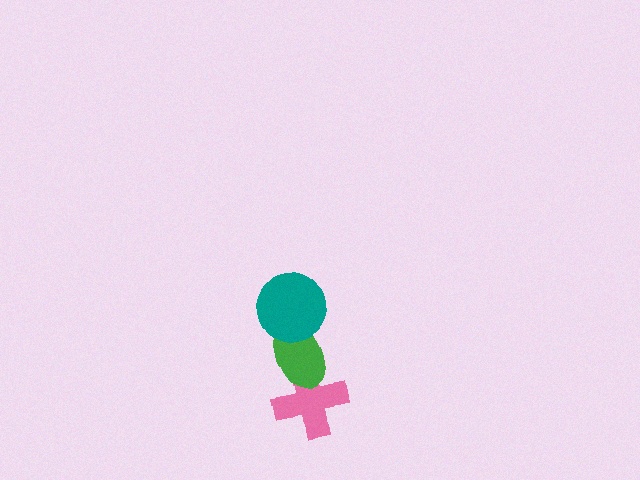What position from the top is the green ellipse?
The green ellipse is 2nd from the top.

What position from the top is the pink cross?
The pink cross is 3rd from the top.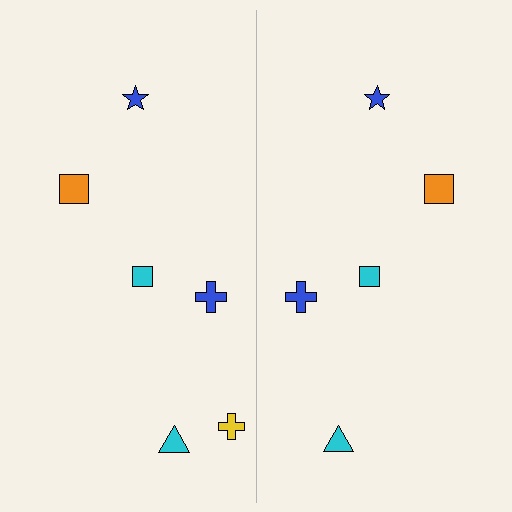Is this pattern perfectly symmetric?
No, the pattern is not perfectly symmetric. A yellow cross is missing from the right side.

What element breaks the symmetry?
A yellow cross is missing from the right side.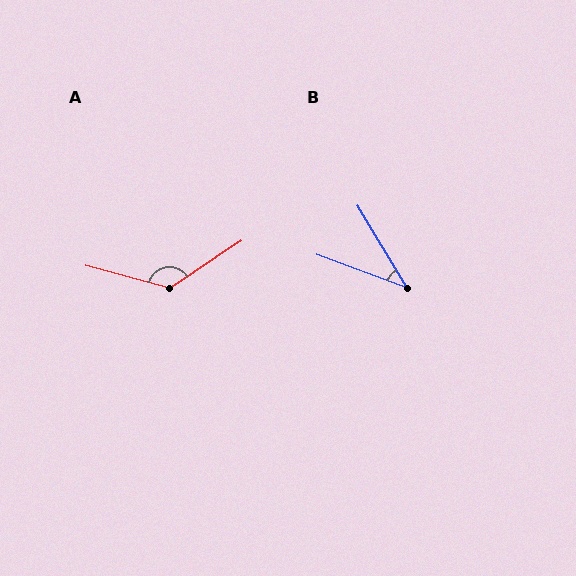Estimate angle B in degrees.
Approximately 39 degrees.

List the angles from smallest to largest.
B (39°), A (131°).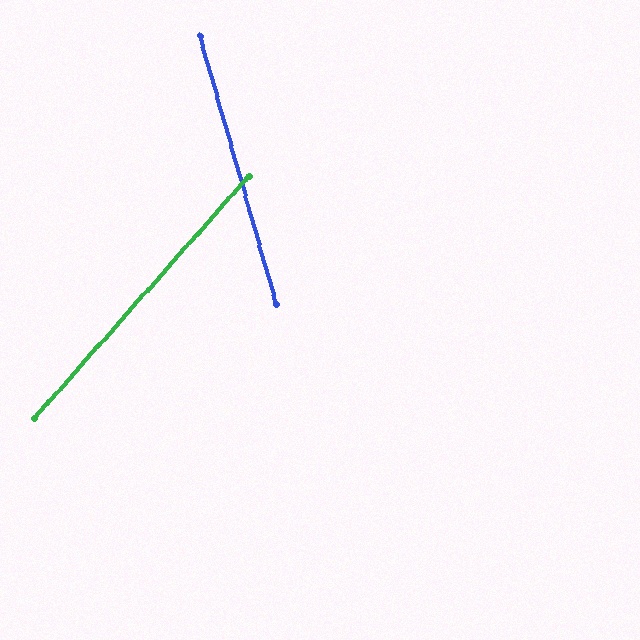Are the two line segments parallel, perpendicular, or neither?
Neither parallel nor perpendicular — they differ by about 58°.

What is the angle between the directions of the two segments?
Approximately 58 degrees.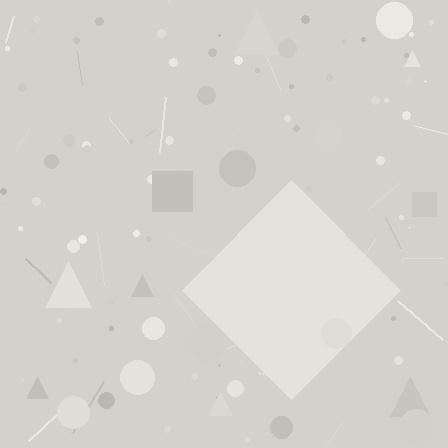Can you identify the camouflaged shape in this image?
The camouflaged shape is a diamond.